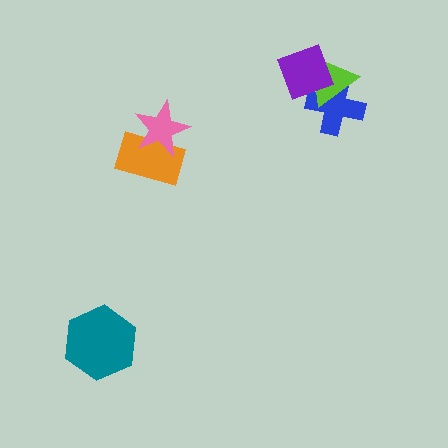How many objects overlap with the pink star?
1 object overlaps with the pink star.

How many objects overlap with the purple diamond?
2 objects overlap with the purple diamond.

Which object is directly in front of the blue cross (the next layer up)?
The lime triangle is directly in front of the blue cross.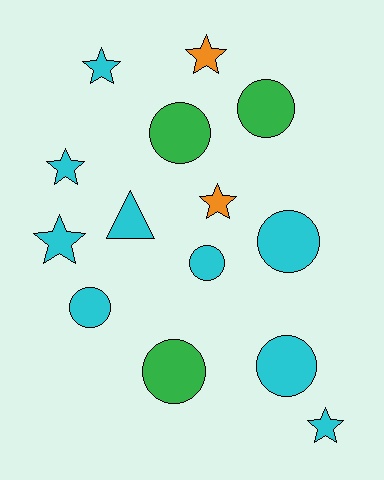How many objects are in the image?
There are 14 objects.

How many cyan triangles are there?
There is 1 cyan triangle.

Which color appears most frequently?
Cyan, with 9 objects.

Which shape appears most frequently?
Circle, with 7 objects.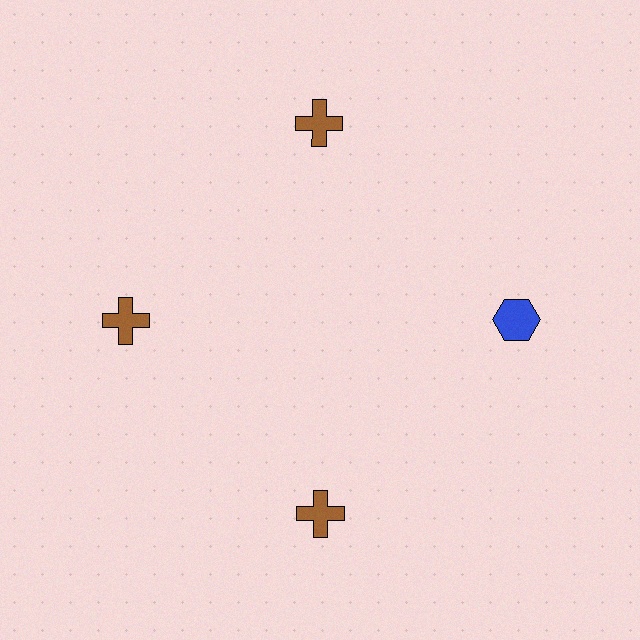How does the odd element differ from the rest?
It differs in both color (blue instead of brown) and shape (hexagon instead of cross).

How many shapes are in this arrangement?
There are 4 shapes arranged in a ring pattern.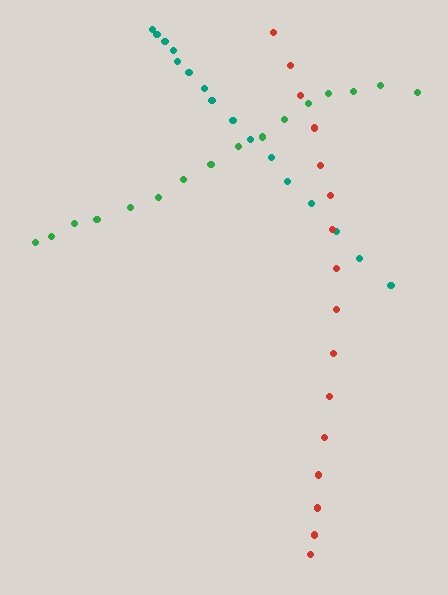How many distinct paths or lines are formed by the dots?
There are 3 distinct paths.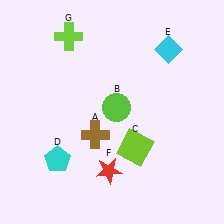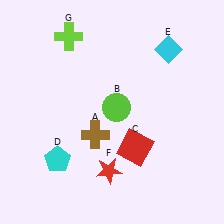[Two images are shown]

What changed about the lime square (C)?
In Image 1, C is lime. In Image 2, it changed to red.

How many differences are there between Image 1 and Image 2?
There is 1 difference between the two images.